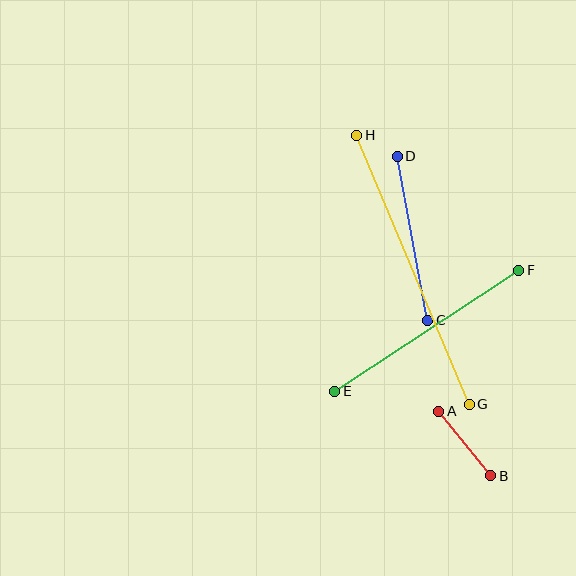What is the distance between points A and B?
The distance is approximately 83 pixels.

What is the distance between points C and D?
The distance is approximately 167 pixels.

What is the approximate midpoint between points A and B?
The midpoint is at approximately (465, 444) pixels.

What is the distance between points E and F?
The distance is approximately 220 pixels.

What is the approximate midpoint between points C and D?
The midpoint is at approximately (413, 238) pixels.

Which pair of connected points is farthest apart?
Points G and H are farthest apart.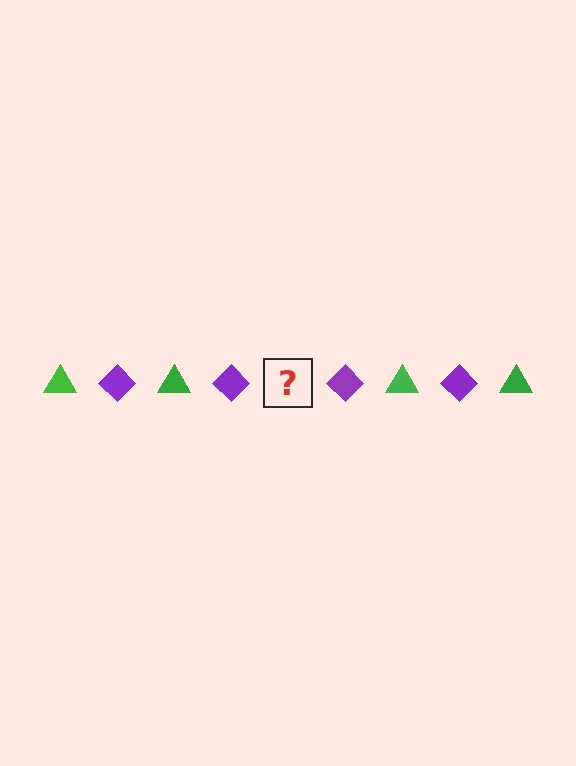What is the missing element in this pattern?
The missing element is a green triangle.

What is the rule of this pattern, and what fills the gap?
The rule is that the pattern alternates between green triangle and purple diamond. The gap should be filled with a green triangle.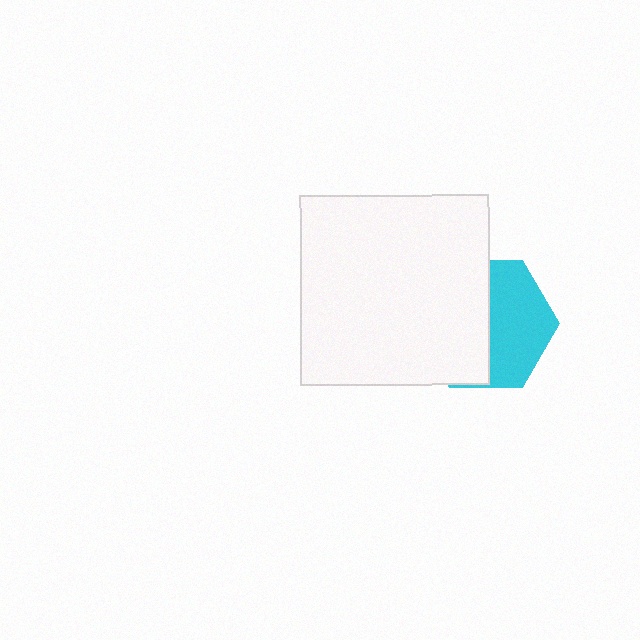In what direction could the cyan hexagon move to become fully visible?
The cyan hexagon could move right. That would shift it out from behind the white square entirely.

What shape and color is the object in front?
The object in front is a white square.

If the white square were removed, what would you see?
You would see the complete cyan hexagon.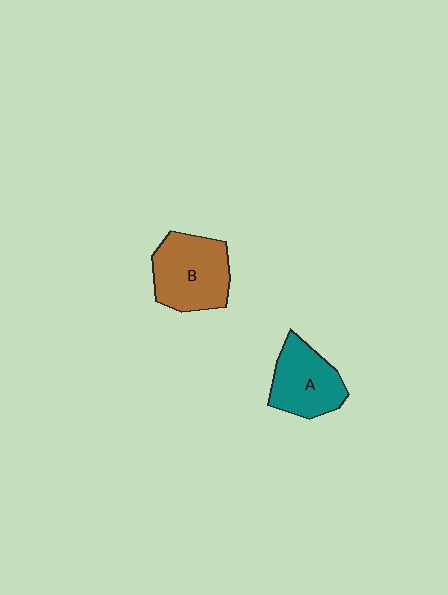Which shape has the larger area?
Shape B (brown).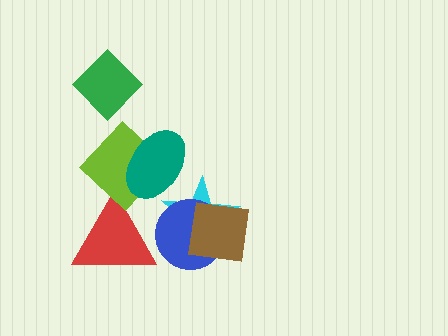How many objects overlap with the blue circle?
2 objects overlap with the blue circle.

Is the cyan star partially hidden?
Yes, it is partially covered by another shape.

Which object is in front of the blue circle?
The brown square is in front of the blue circle.